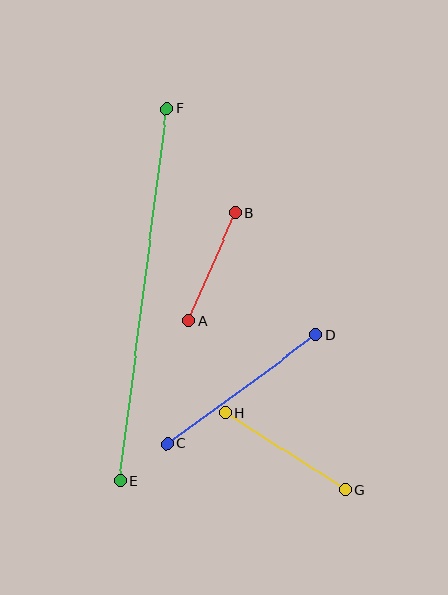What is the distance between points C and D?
The distance is approximately 184 pixels.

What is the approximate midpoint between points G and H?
The midpoint is at approximately (285, 451) pixels.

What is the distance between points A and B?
The distance is approximately 118 pixels.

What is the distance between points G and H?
The distance is approximately 142 pixels.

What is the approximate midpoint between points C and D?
The midpoint is at approximately (242, 389) pixels.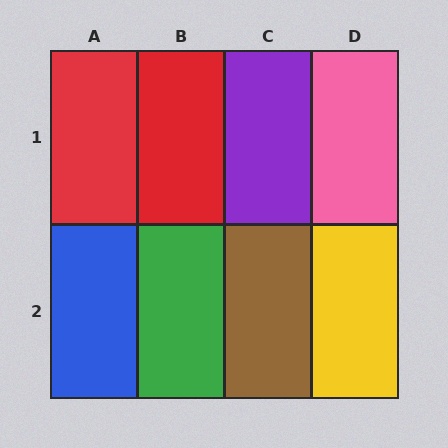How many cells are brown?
1 cell is brown.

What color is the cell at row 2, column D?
Yellow.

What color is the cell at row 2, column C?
Brown.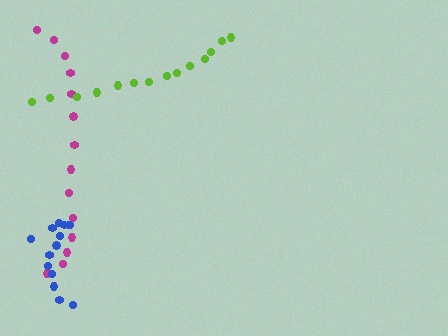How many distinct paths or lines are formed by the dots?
There are 3 distinct paths.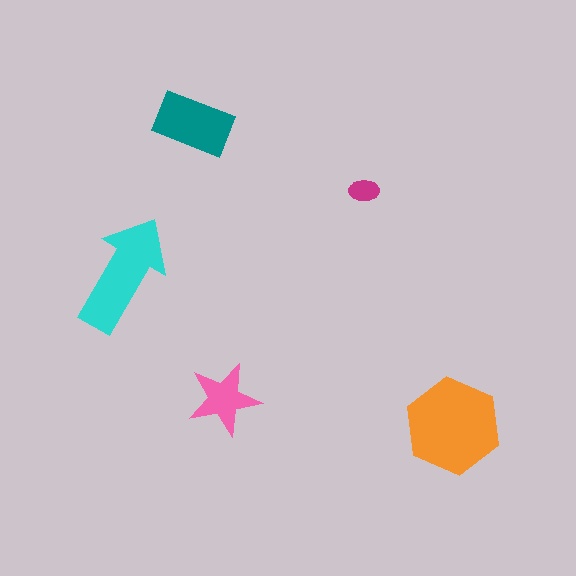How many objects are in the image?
There are 5 objects in the image.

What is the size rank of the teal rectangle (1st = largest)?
3rd.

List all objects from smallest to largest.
The magenta ellipse, the pink star, the teal rectangle, the cyan arrow, the orange hexagon.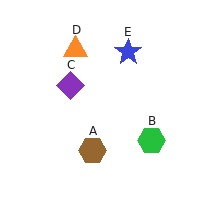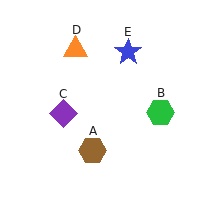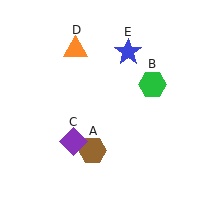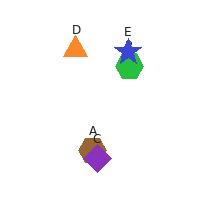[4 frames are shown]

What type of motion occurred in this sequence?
The green hexagon (object B), purple diamond (object C) rotated counterclockwise around the center of the scene.